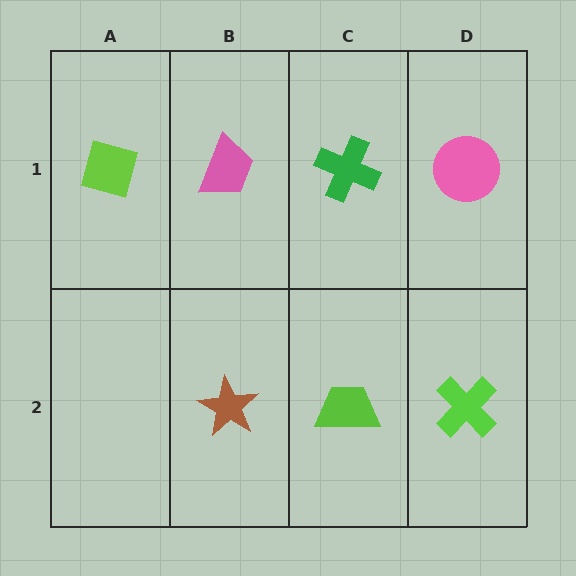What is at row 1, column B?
A pink trapezoid.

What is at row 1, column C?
A green cross.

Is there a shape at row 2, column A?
No, that cell is empty.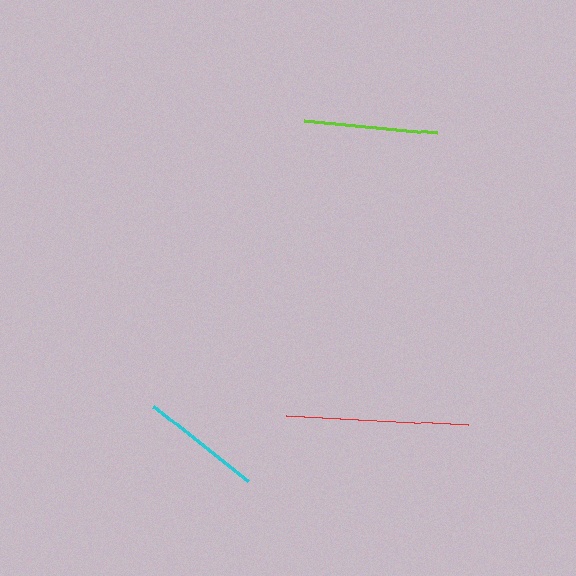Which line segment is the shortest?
The cyan line is the shortest at approximately 120 pixels.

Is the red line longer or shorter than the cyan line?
The red line is longer than the cyan line.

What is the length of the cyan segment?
The cyan segment is approximately 120 pixels long.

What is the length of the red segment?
The red segment is approximately 182 pixels long.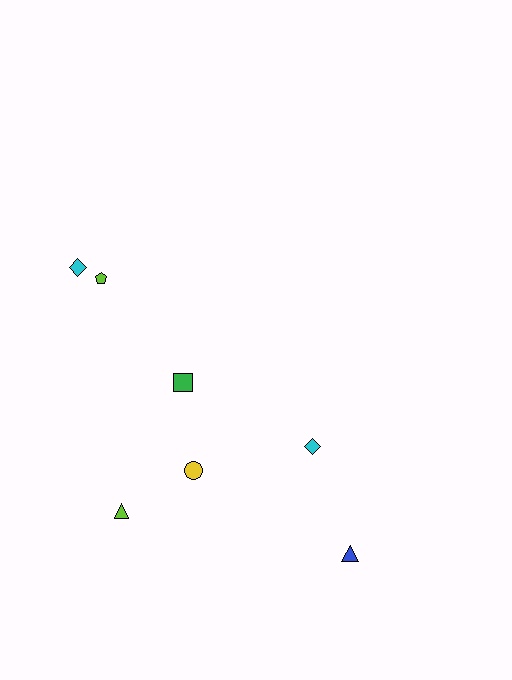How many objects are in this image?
There are 7 objects.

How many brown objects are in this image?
There are no brown objects.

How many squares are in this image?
There is 1 square.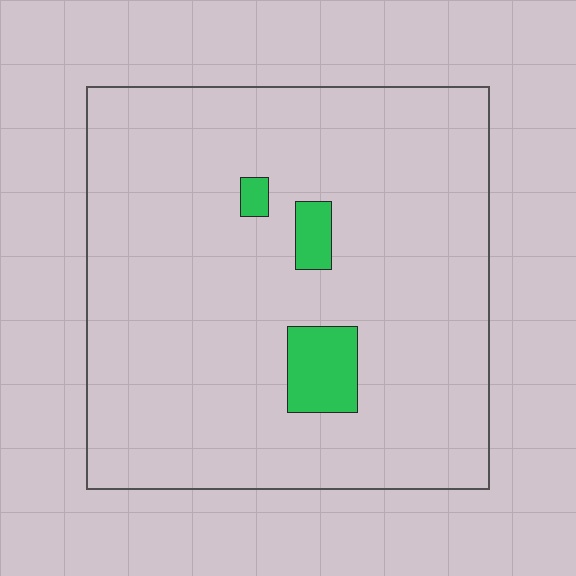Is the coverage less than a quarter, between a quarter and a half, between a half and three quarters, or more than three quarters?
Less than a quarter.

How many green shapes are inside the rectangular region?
3.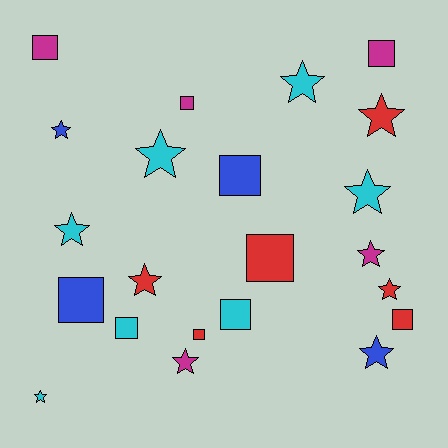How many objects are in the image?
There are 22 objects.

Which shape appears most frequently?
Star, with 12 objects.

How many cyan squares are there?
There are 2 cyan squares.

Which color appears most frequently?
Cyan, with 7 objects.